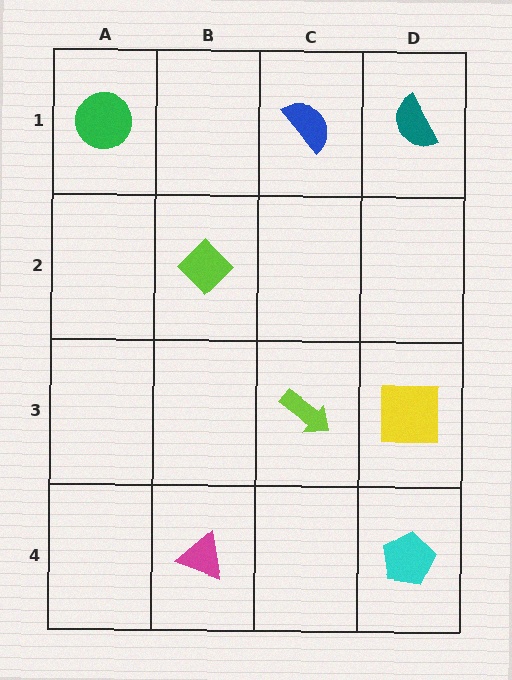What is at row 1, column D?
A teal semicircle.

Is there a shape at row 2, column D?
No, that cell is empty.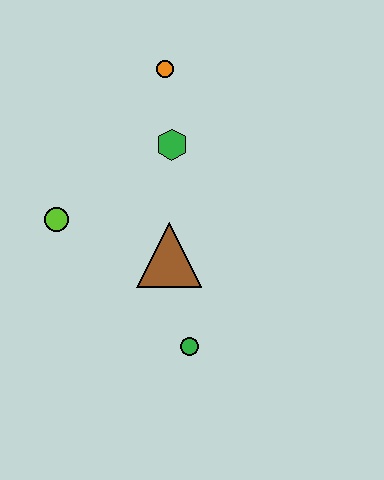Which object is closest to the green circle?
The brown triangle is closest to the green circle.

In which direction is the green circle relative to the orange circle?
The green circle is below the orange circle.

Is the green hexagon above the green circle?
Yes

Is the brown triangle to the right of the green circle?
No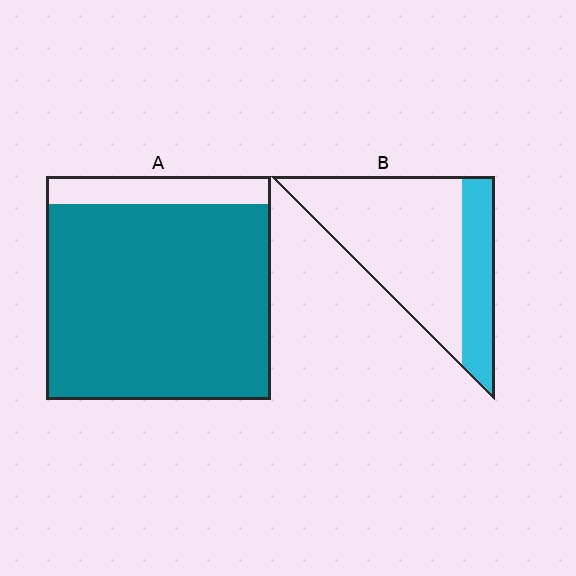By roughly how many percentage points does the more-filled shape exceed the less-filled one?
By roughly 60 percentage points (A over B).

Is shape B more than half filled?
No.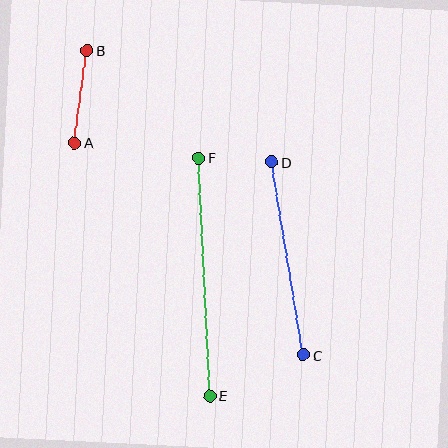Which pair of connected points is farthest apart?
Points E and F are farthest apart.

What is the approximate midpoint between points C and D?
The midpoint is at approximately (288, 258) pixels.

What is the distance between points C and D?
The distance is approximately 196 pixels.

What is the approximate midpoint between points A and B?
The midpoint is at approximately (81, 97) pixels.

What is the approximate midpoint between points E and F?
The midpoint is at approximately (204, 277) pixels.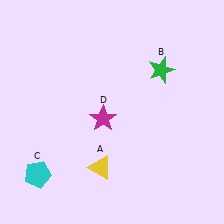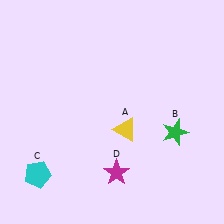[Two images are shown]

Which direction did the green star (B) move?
The green star (B) moved down.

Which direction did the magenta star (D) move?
The magenta star (D) moved down.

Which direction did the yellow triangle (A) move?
The yellow triangle (A) moved up.